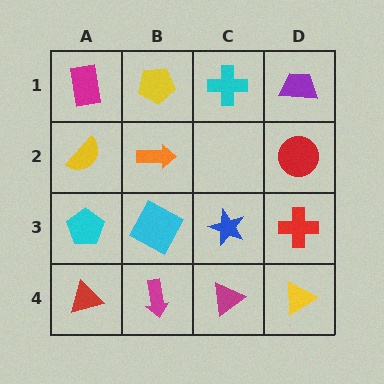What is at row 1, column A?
A magenta rectangle.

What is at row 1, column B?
A yellow pentagon.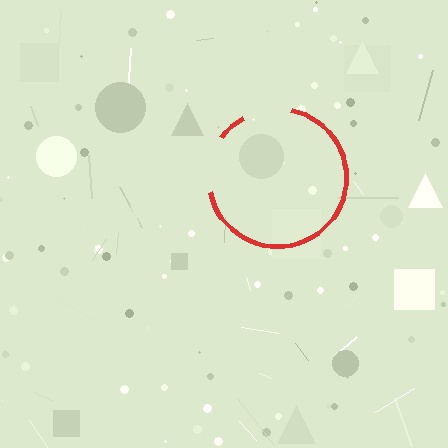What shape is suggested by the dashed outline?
The dashed outline suggests a circle.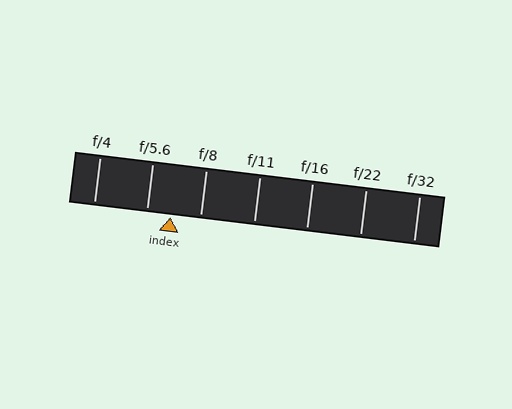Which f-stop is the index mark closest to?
The index mark is closest to f/5.6.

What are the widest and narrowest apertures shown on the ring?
The widest aperture shown is f/4 and the narrowest is f/32.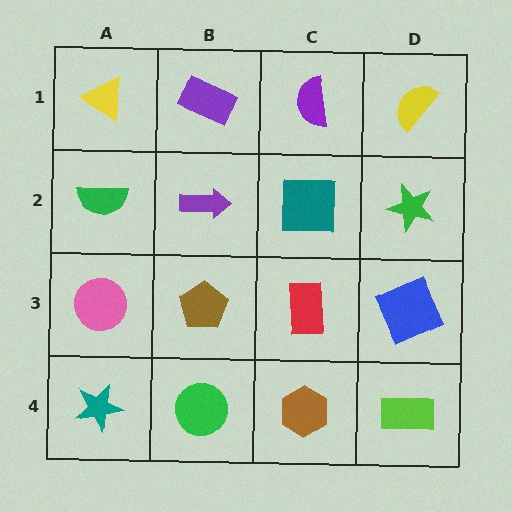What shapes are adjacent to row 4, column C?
A red rectangle (row 3, column C), a green circle (row 4, column B), a lime rectangle (row 4, column D).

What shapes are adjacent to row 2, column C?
A purple semicircle (row 1, column C), a red rectangle (row 3, column C), a purple arrow (row 2, column B), a green star (row 2, column D).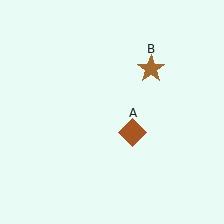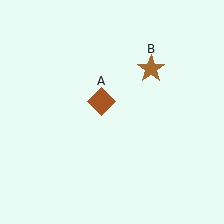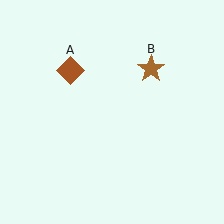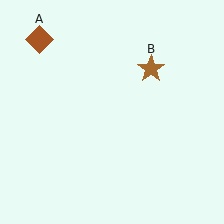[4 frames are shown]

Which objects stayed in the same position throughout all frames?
Brown star (object B) remained stationary.